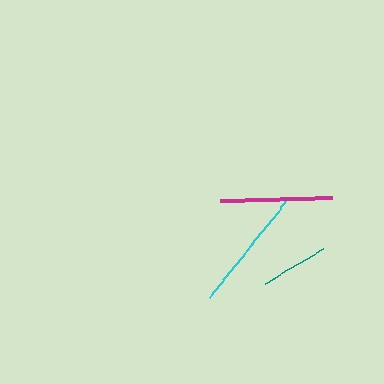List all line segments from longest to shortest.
From longest to shortest: cyan, magenta, teal.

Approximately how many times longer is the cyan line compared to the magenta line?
The cyan line is approximately 1.1 times the length of the magenta line.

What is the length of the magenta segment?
The magenta segment is approximately 112 pixels long.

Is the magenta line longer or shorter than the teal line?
The magenta line is longer than the teal line.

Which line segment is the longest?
The cyan line is the longest at approximately 125 pixels.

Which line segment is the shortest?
The teal line is the shortest at approximately 67 pixels.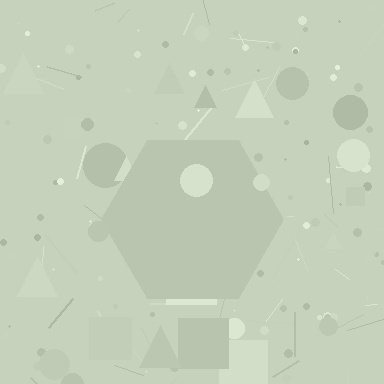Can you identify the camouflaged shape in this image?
The camouflaged shape is a hexagon.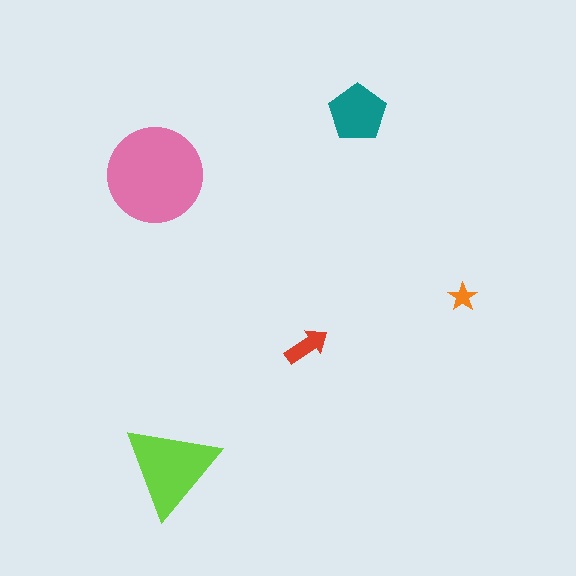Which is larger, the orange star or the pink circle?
The pink circle.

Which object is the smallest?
The orange star.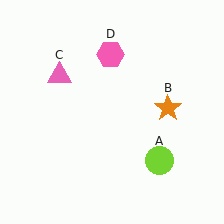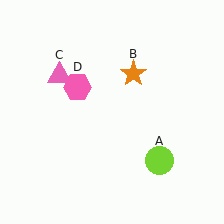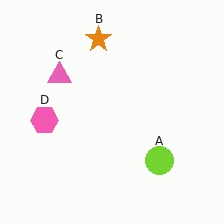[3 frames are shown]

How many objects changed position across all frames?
2 objects changed position: orange star (object B), pink hexagon (object D).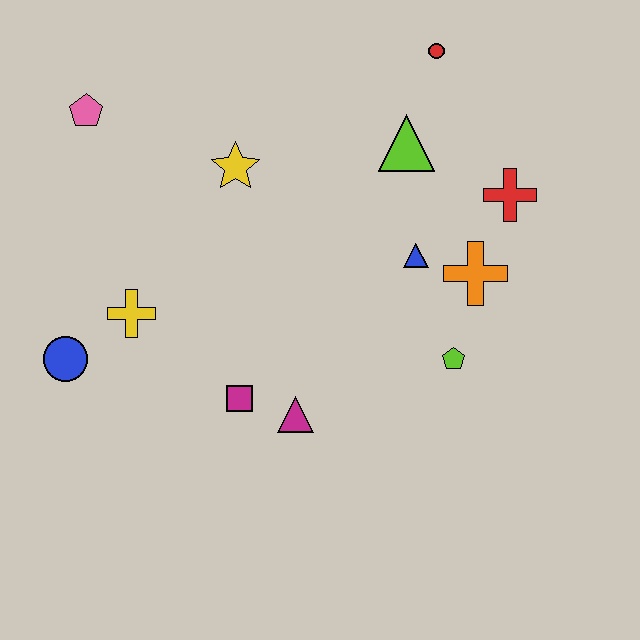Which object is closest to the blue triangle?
The orange cross is closest to the blue triangle.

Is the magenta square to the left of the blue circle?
No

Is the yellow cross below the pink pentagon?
Yes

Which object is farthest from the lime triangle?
The blue circle is farthest from the lime triangle.